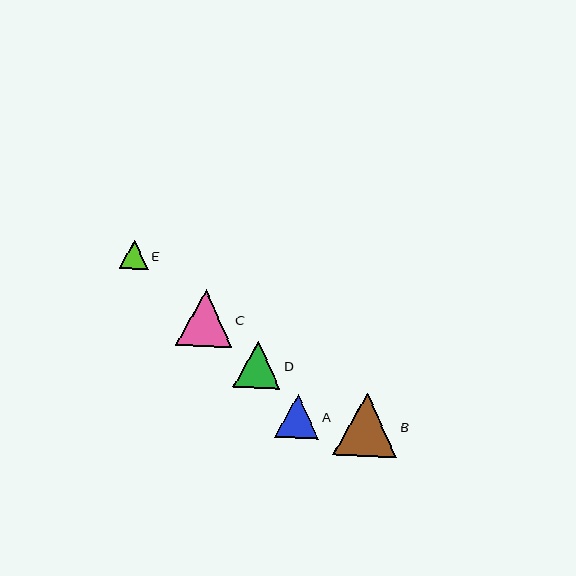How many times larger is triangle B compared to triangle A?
Triangle B is approximately 1.4 times the size of triangle A.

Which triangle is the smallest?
Triangle E is the smallest with a size of approximately 29 pixels.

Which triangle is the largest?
Triangle B is the largest with a size of approximately 63 pixels.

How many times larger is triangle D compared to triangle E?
Triangle D is approximately 1.6 times the size of triangle E.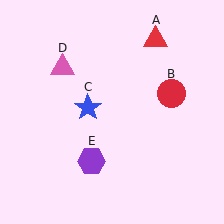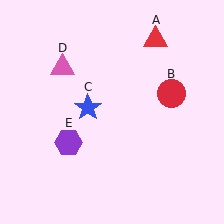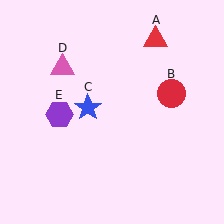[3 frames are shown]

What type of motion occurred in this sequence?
The purple hexagon (object E) rotated clockwise around the center of the scene.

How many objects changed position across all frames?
1 object changed position: purple hexagon (object E).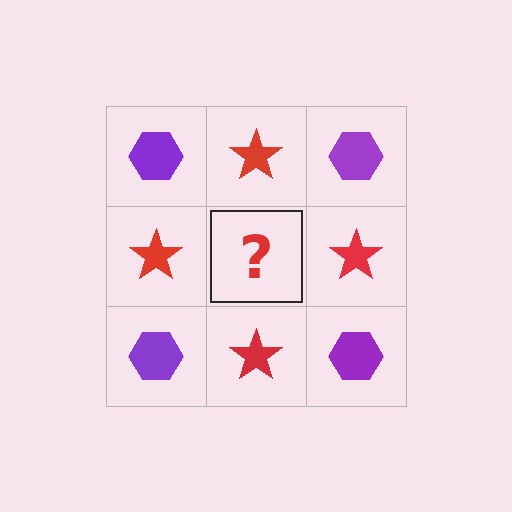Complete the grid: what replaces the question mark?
The question mark should be replaced with a purple hexagon.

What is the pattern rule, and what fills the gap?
The rule is that it alternates purple hexagon and red star in a checkerboard pattern. The gap should be filled with a purple hexagon.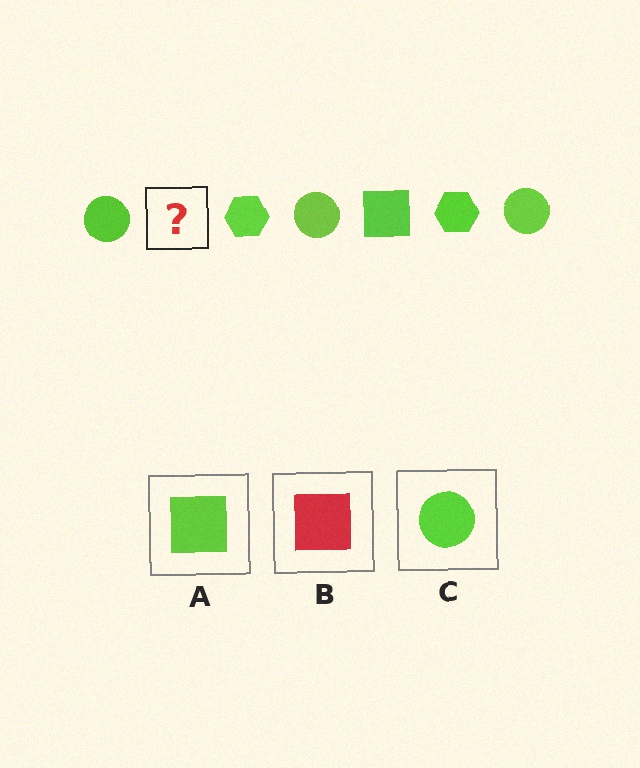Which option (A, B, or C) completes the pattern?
A.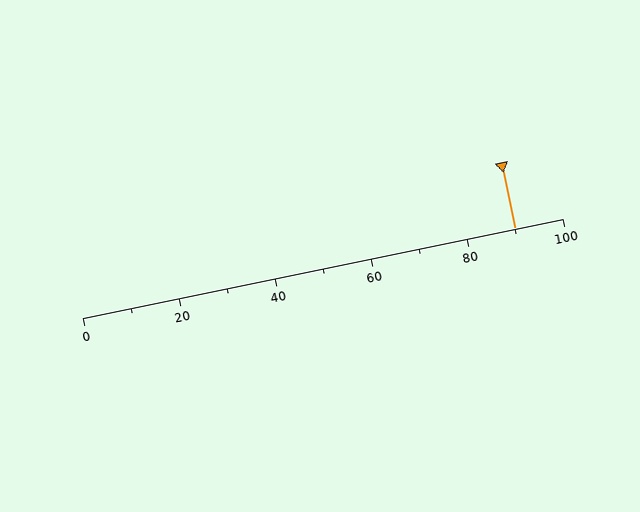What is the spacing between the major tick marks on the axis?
The major ticks are spaced 20 apart.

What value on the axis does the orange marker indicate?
The marker indicates approximately 90.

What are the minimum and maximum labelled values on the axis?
The axis runs from 0 to 100.